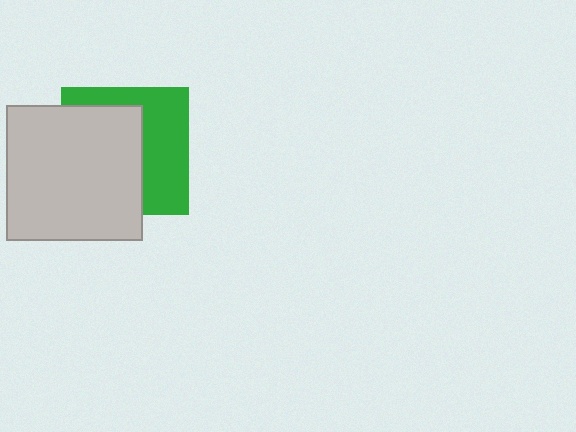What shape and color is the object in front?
The object in front is a light gray square.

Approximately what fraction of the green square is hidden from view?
Roughly 55% of the green square is hidden behind the light gray square.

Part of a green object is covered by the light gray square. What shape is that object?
It is a square.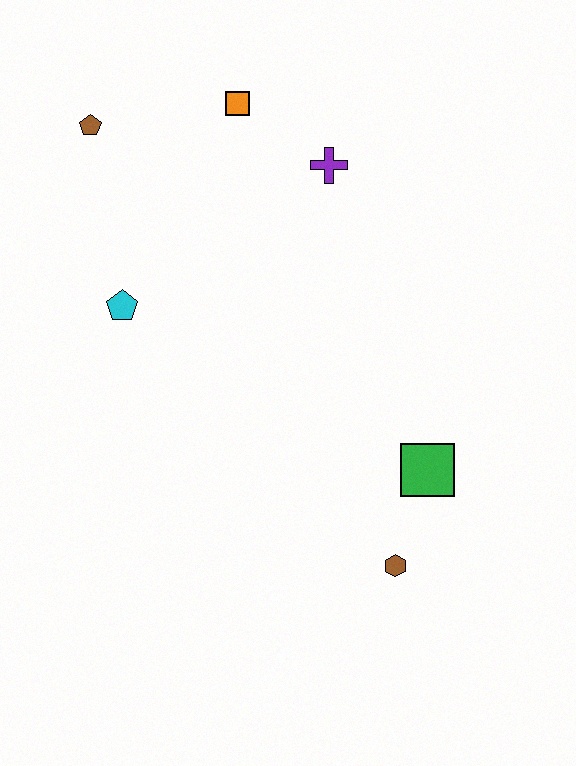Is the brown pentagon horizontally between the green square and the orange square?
No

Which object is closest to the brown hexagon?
The green square is closest to the brown hexagon.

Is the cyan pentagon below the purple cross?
Yes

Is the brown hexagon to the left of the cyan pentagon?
No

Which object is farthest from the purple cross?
The brown hexagon is farthest from the purple cross.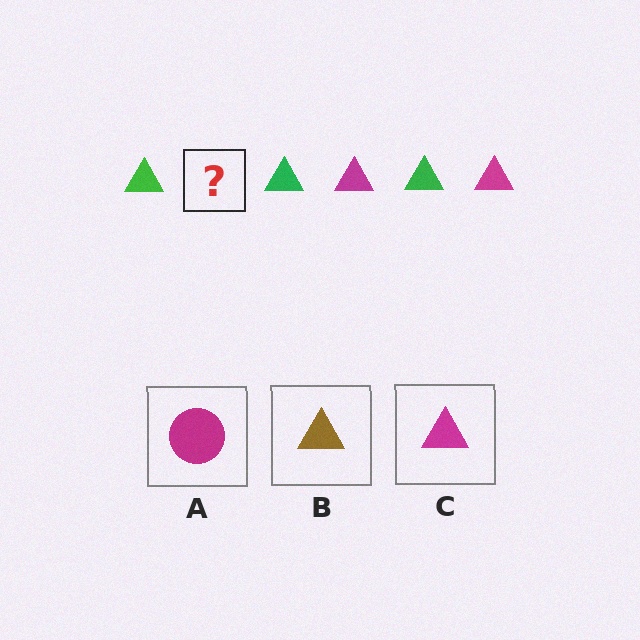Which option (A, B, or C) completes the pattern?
C.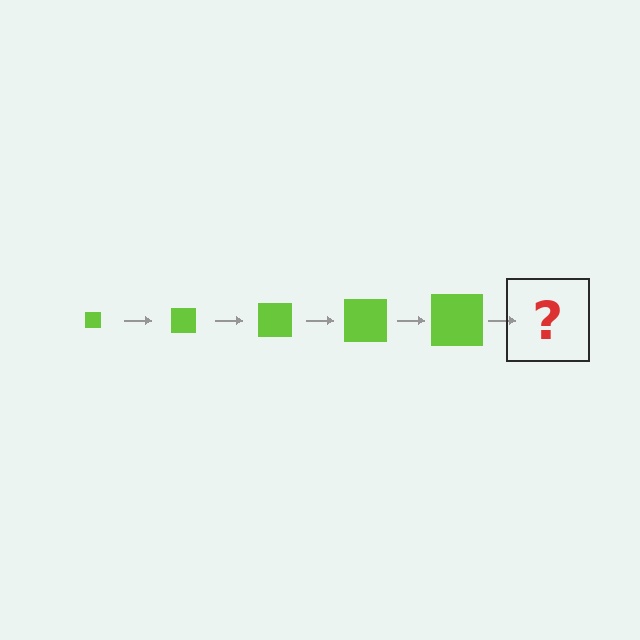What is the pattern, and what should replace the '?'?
The pattern is that the square gets progressively larger each step. The '?' should be a lime square, larger than the previous one.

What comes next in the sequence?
The next element should be a lime square, larger than the previous one.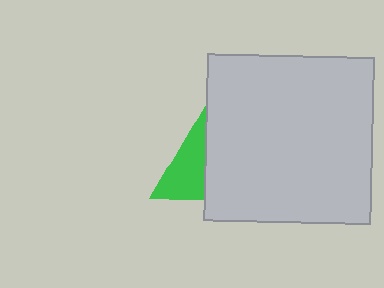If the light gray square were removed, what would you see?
You would see the complete green triangle.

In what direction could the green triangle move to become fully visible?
The green triangle could move left. That would shift it out from behind the light gray square entirely.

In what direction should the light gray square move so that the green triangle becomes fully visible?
The light gray square should move right. That is the shortest direction to clear the overlap and leave the green triangle fully visible.